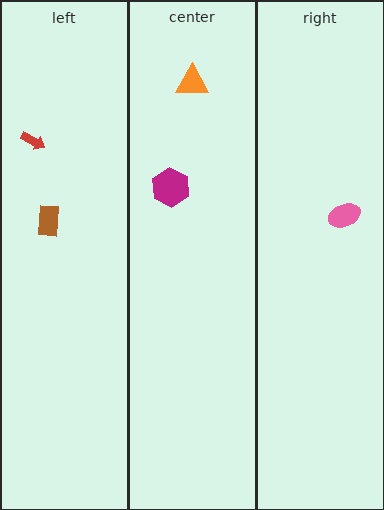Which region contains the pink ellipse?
The right region.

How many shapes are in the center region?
2.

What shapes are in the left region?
The brown rectangle, the red arrow.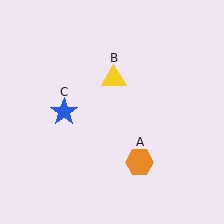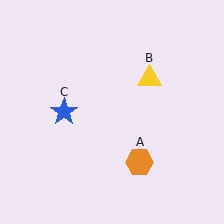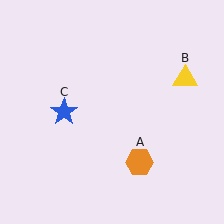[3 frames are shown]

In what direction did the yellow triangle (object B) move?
The yellow triangle (object B) moved right.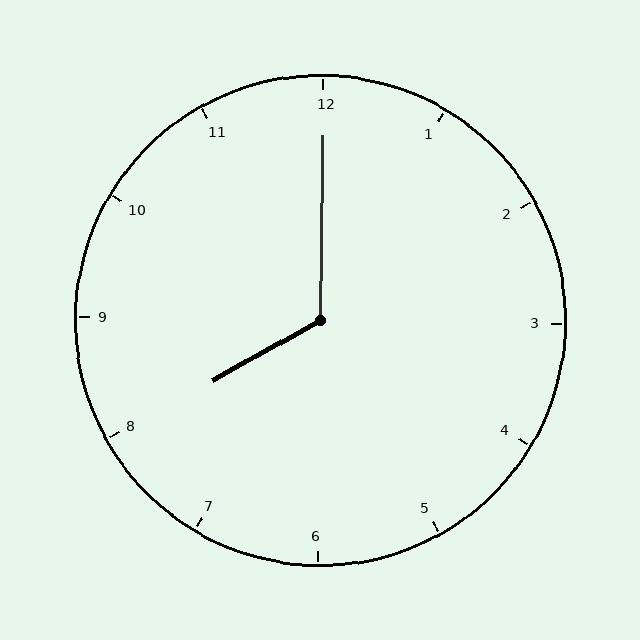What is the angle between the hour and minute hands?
Approximately 120 degrees.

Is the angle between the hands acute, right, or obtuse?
It is obtuse.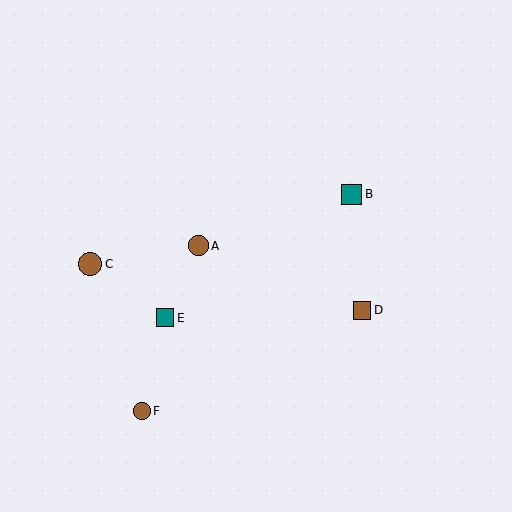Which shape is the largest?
The brown circle (labeled C) is the largest.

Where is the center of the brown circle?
The center of the brown circle is at (142, 411).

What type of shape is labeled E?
Shape E is a teal square.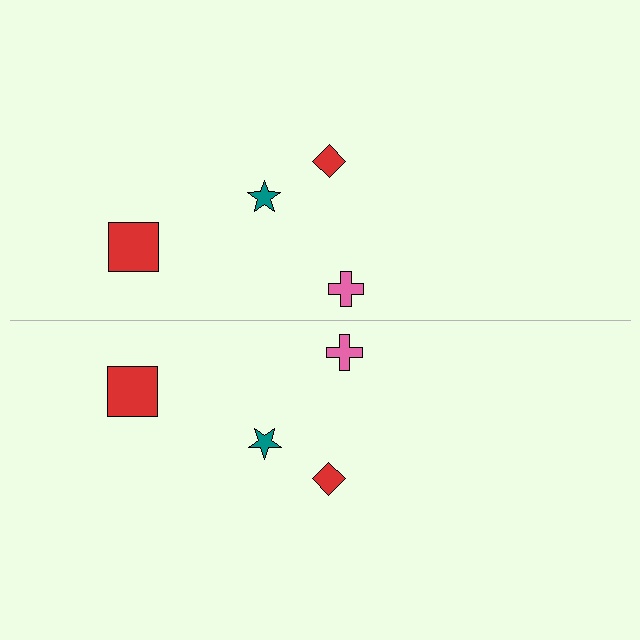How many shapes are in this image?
There are 8 shapes in this image.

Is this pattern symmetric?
Yes, this pattern has bilateral (reflection) symmetry.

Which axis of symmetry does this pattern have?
The pattern has a horizontal axis of symmetry running through the center of the image.